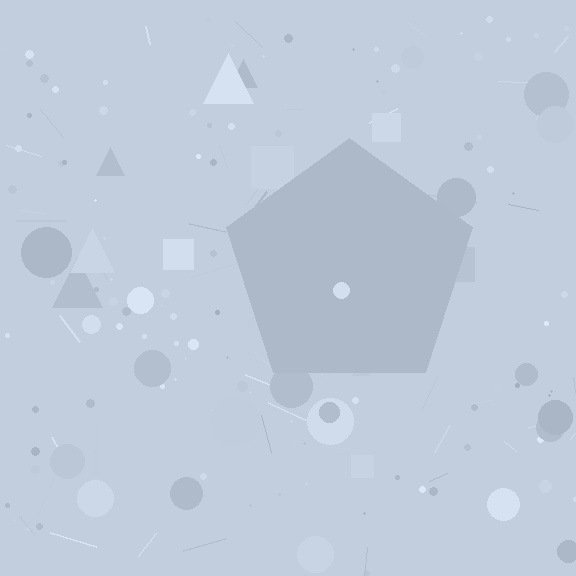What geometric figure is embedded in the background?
A pentagon is embedded in the background.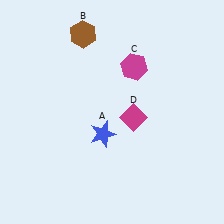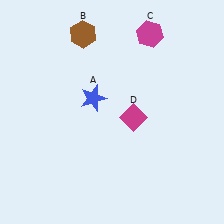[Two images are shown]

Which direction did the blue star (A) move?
The blue star (A) moved up.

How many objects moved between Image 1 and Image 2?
2 objects moved between the two images.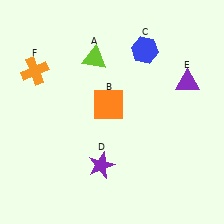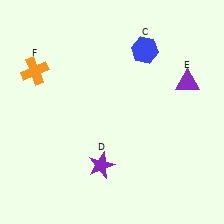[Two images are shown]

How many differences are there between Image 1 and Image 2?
There are 2 differences between the two images.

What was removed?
The orange square (B), the lime triangle (A) were removed in Image 2.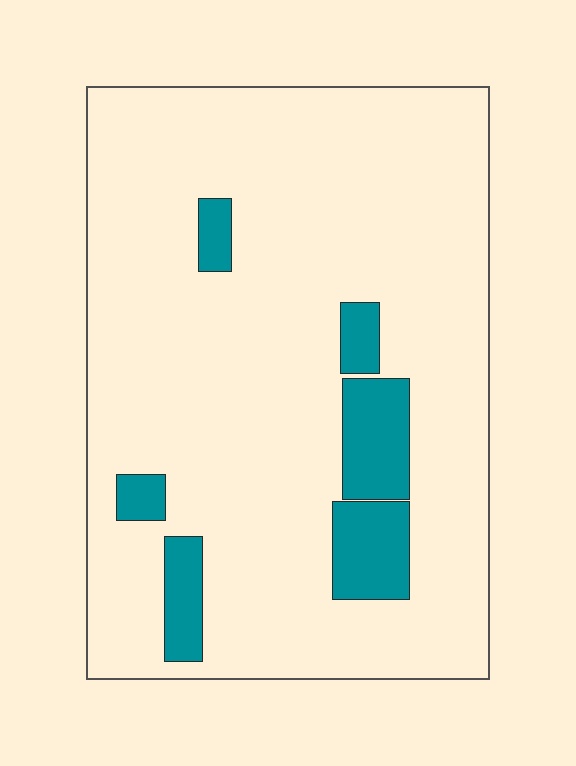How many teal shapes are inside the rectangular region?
6.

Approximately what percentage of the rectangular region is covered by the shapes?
Approximately 10%.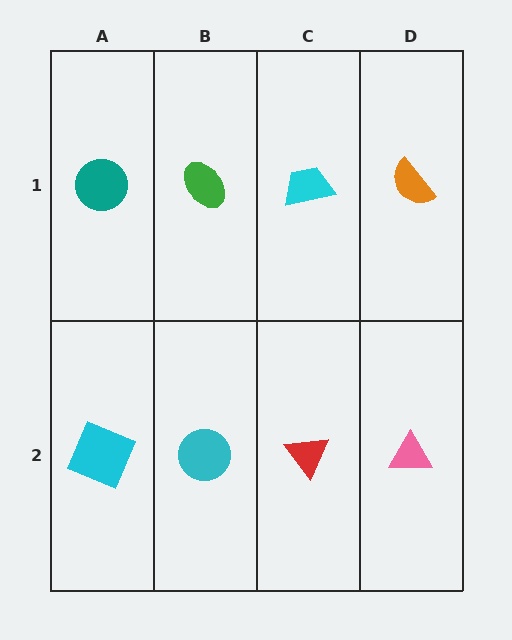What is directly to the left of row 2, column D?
A red triangle.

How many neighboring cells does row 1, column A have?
2.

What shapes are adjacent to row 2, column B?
A green ellipse (row 1, column B), a cyan square (row 2, column A), a red triangle (row 2, column C).